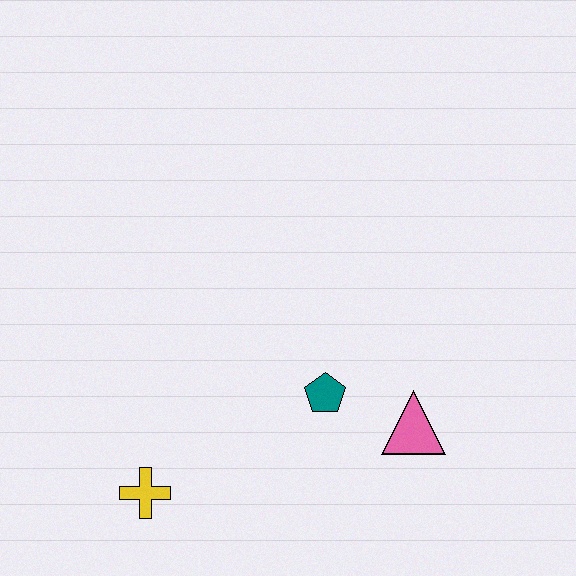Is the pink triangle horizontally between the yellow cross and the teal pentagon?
No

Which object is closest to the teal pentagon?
The pink triangle is closest to the teal pentagon.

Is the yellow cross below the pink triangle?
Yes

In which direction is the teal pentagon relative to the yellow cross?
The teal pentagon is to the right of the yellow cross.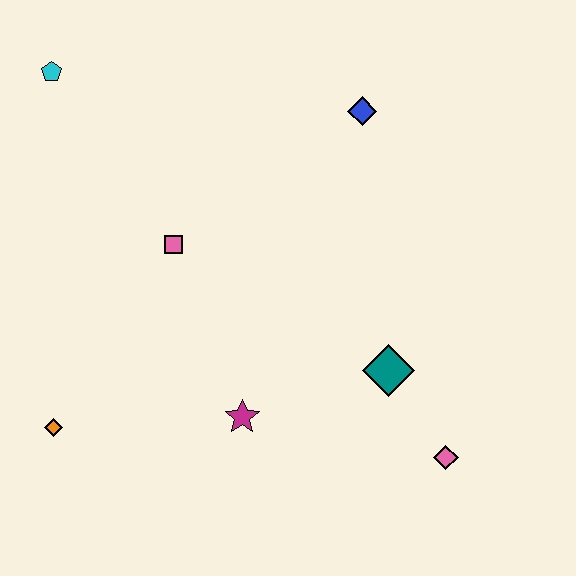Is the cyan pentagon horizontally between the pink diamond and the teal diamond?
No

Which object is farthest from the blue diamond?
The orange diamond is farthest from the blue diamond.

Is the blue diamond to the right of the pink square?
Yes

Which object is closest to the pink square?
The magenta star is closest to the pink square.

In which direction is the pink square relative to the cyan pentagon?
The pink square is below the cyan pentagon.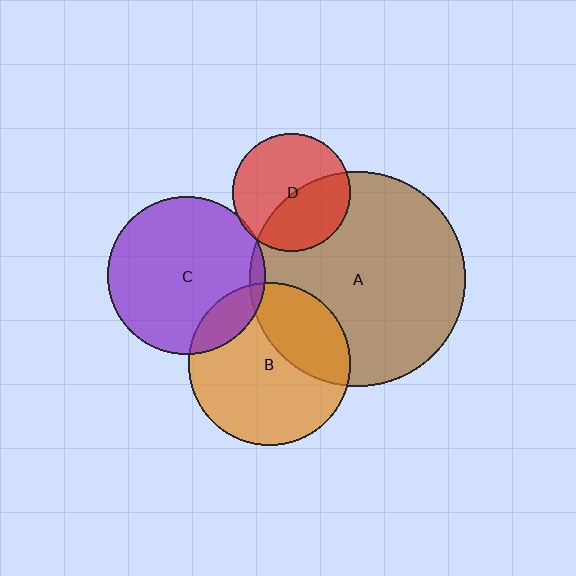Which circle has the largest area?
Circle A (brown).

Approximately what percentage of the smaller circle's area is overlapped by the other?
Approximately 30%.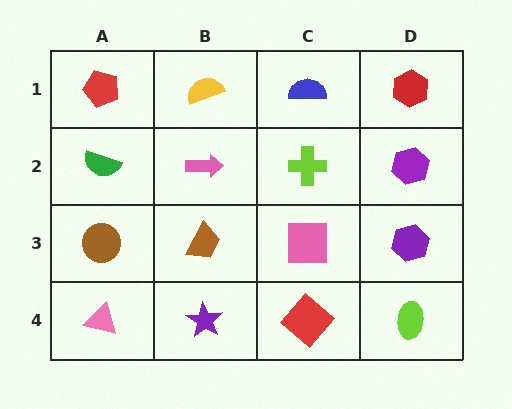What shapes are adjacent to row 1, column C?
A lime cross (row 2, column C), a yellow semicircle (row 1, column B), a red hexagon (row 1, column D).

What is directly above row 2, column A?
A red pentagon.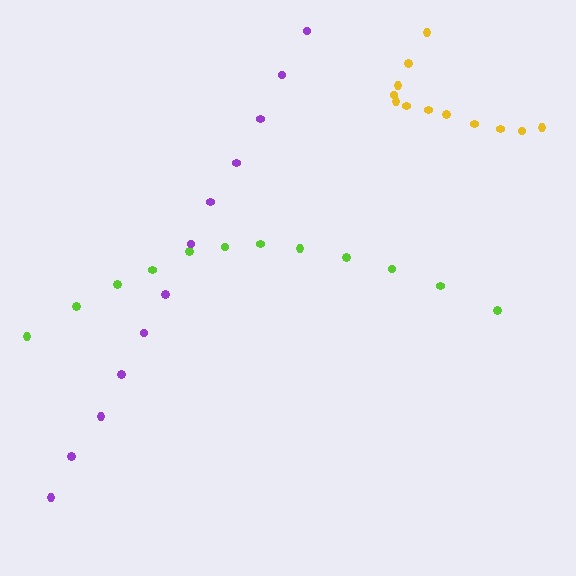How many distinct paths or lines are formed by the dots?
There are 3 distinct paths.